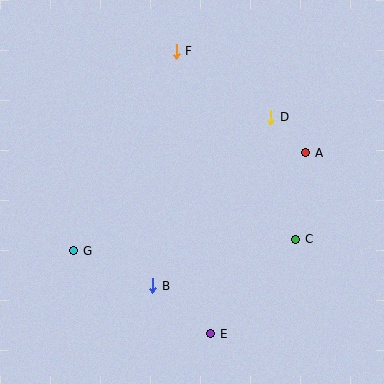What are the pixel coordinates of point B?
Point B is at (153, 286).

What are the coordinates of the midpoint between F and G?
The midpoint between F and G is at (125, 151).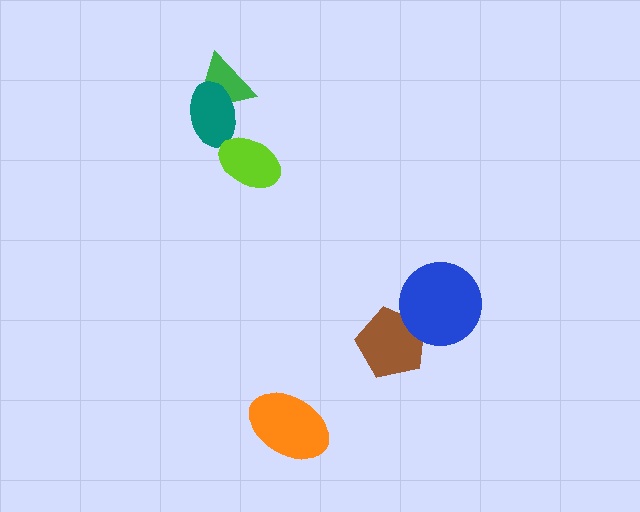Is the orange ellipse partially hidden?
No, no other shape covers it.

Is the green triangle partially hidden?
Yes, it is partially covered by another shape.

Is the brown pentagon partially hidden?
Yes, it is partially covered by another shape.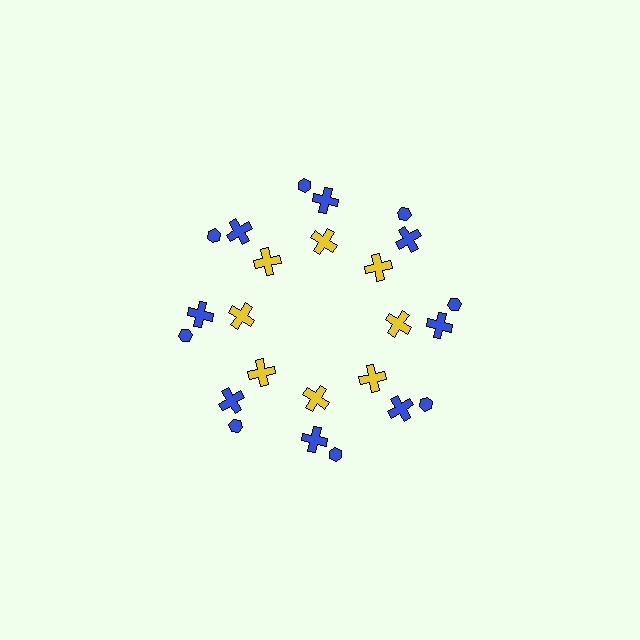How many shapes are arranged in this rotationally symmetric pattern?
There are 24 shapes, arranged in 8 groups of 3.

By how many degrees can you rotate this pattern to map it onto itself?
The pattern maps onto itself every 45 degrees of rotation.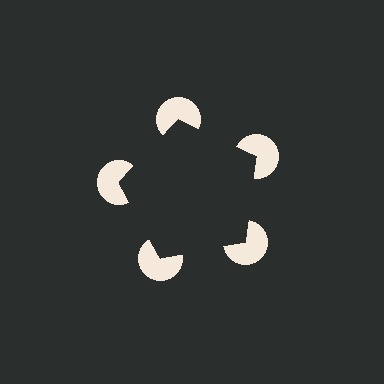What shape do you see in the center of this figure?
An illusory pentagon — its edges are inferred from the aligned wedge cuts in the pac-man discs, not physically drawn.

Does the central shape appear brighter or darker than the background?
It typically appears slightly darker than the background, even though no actual brightness change is drawn.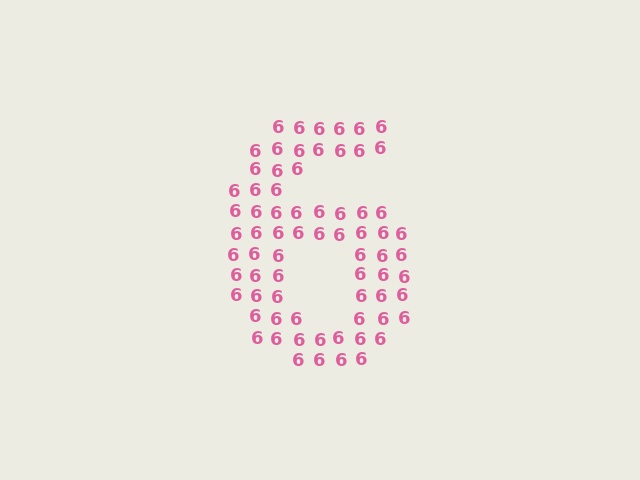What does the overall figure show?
The overall figure shows the digit 6.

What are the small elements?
The small elements are digit 6's.